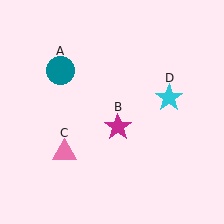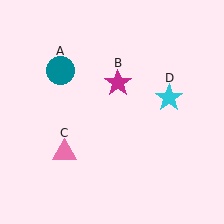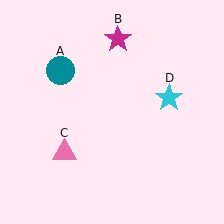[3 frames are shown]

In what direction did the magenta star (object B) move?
The magenta star (object B) moved up.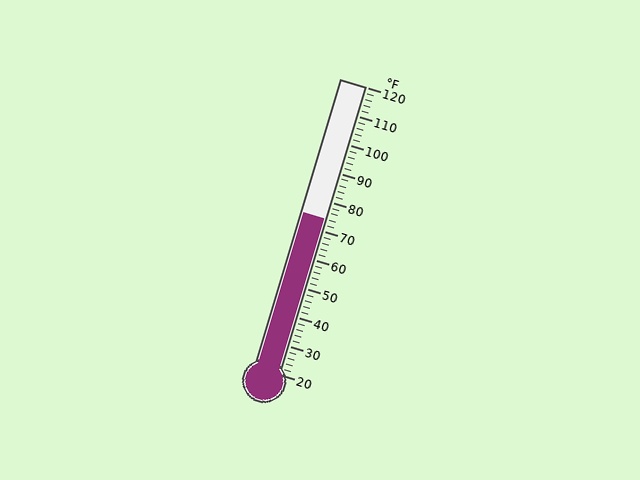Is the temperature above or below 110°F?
The temperature is below 110°F.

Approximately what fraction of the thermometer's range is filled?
The thermometer is filled to approximately 55% of its range.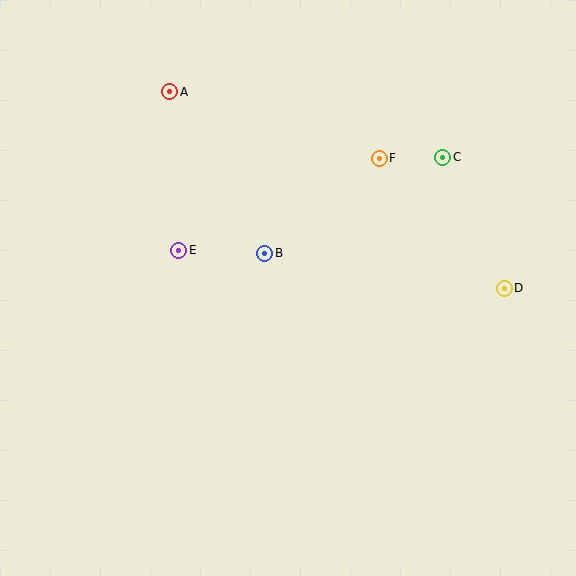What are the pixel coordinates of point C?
Point C is at (443, 157).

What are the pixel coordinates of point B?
Point B is at (265, 253).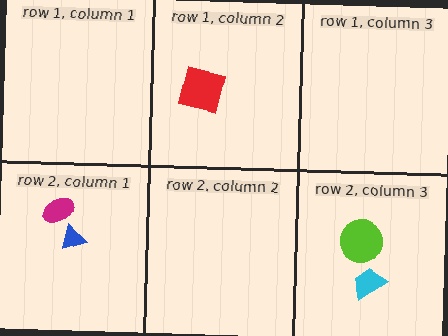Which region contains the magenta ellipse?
The row 2, column 1 region.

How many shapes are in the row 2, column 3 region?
2.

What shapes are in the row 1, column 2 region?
The red square.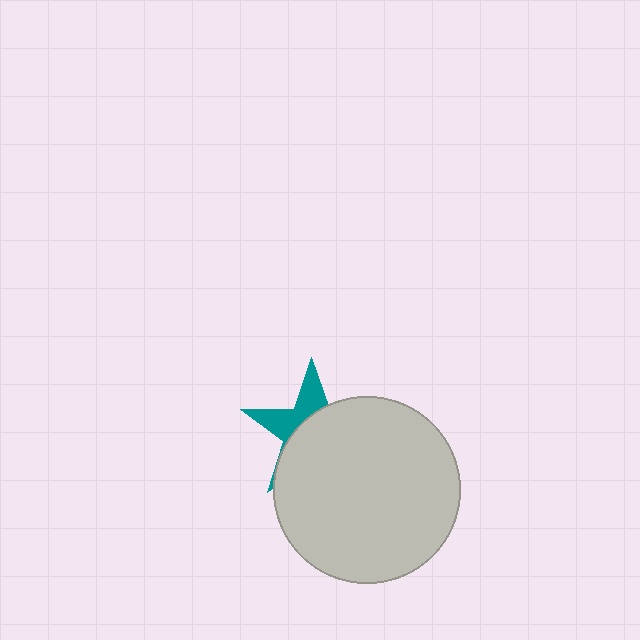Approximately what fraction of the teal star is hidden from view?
Roughly 66% of the teal star is hidden behind the light gray circle.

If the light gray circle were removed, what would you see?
You would see the complete teal star.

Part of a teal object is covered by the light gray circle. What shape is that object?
It is a star.